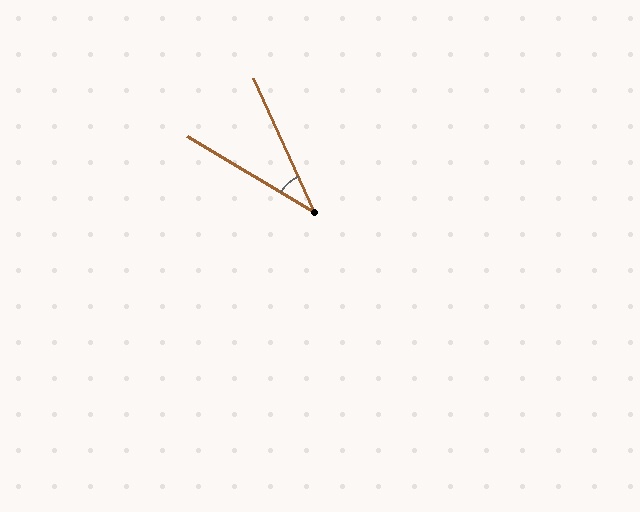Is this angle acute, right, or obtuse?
It is acute.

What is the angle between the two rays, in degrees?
Approximately 35 degrees.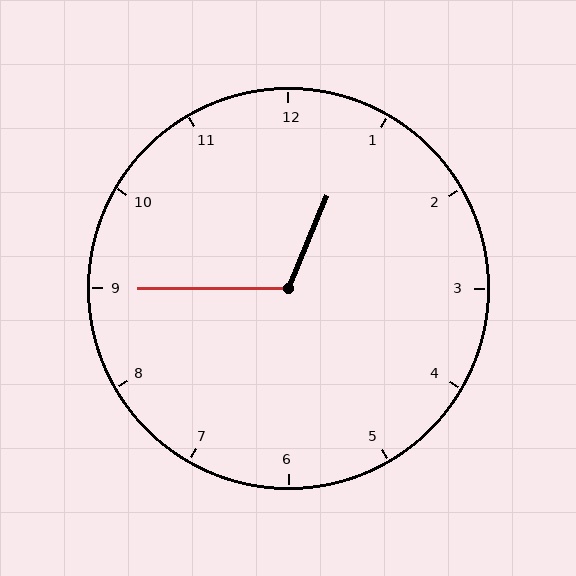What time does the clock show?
12:45.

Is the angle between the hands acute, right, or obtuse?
It is obtuse.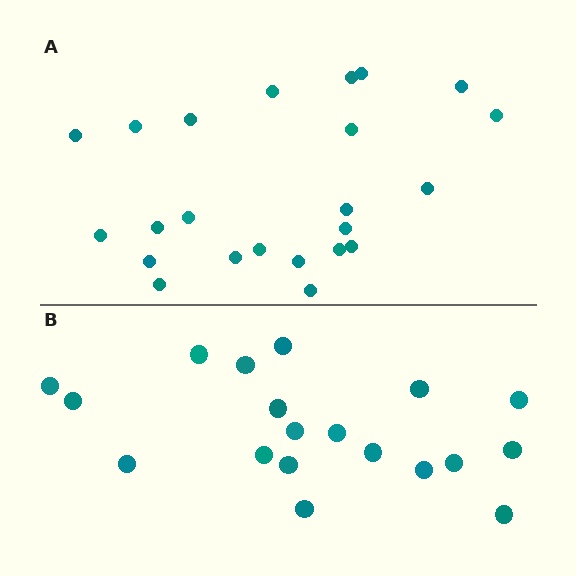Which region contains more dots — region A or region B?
Region A (the top region) has more dots.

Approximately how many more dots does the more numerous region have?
Region A has about 4 more dots than region B.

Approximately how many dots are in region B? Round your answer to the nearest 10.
About 20 dots. (The exact count is 19, which rounds to 20.)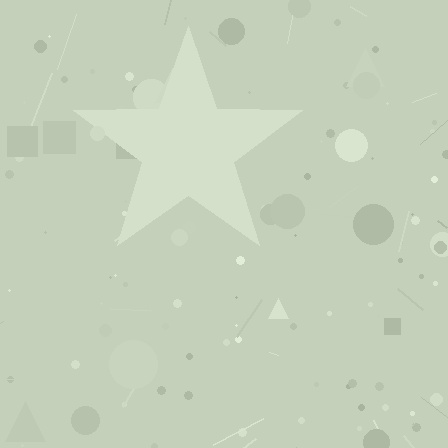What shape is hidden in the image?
A star is hidden in the image.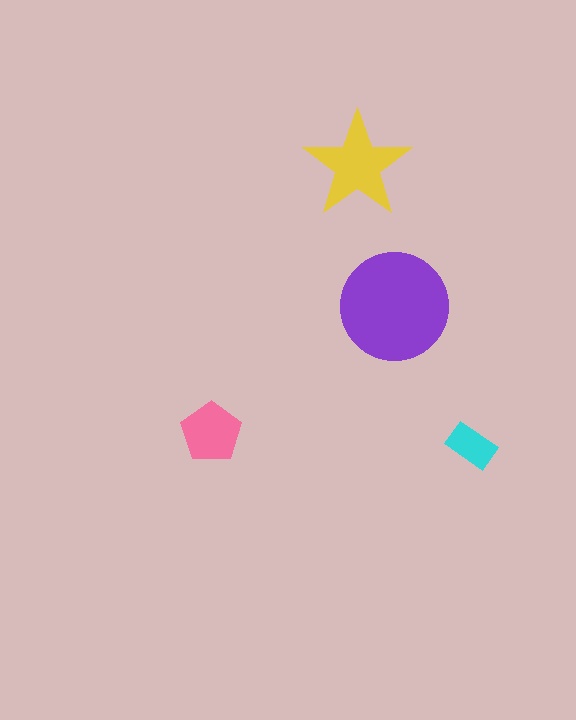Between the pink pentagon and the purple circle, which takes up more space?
The purple circle.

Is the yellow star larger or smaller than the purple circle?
Smaller.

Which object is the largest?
The purple circle.